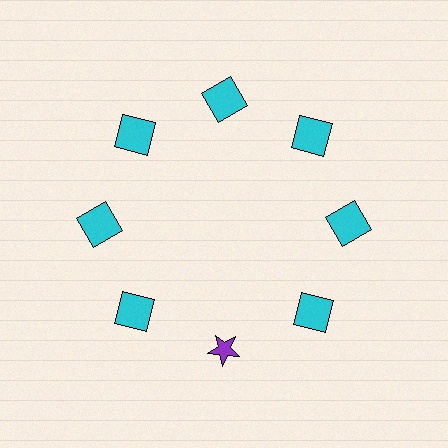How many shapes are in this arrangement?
There are 8 shapes arranged in a ring pattern.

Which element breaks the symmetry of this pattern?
The purple star at roughly the 6 o'clock position breaks the symmetry. All other shapes are cyan squares.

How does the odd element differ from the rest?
It differs in both color (purple instead of cyan) and shape (star instead of square).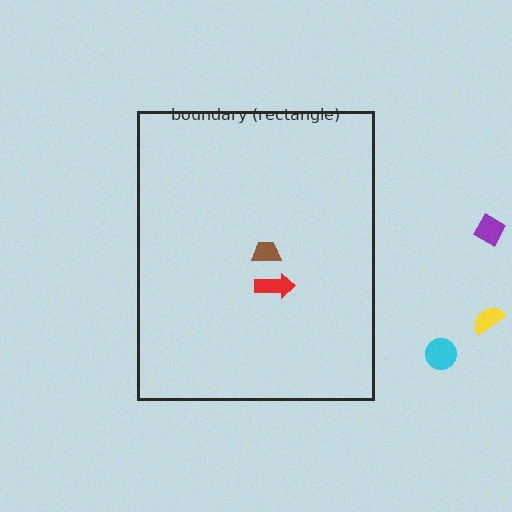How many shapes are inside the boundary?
2 inside, 3 outside.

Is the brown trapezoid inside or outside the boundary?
Inside.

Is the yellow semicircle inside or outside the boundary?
Outside.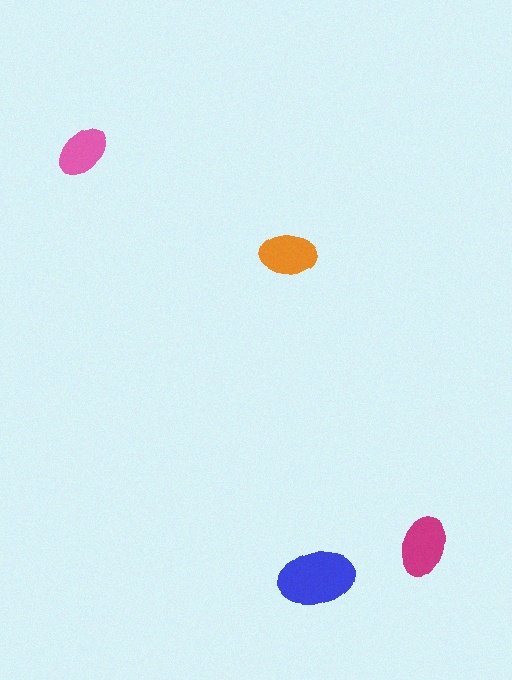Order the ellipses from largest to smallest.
the blue one, the magenta one, the orange one, the pink one.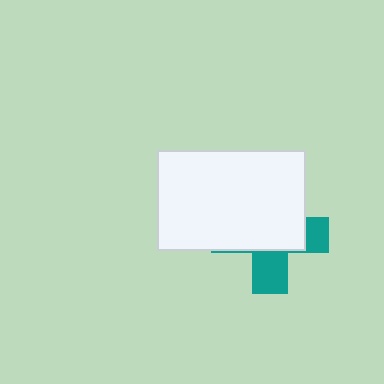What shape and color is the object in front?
The object in front is a white rectangle.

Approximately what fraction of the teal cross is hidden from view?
Roughly 65% of the teal cross is hidden behind the white rectangle.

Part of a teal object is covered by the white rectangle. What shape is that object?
It is a cross.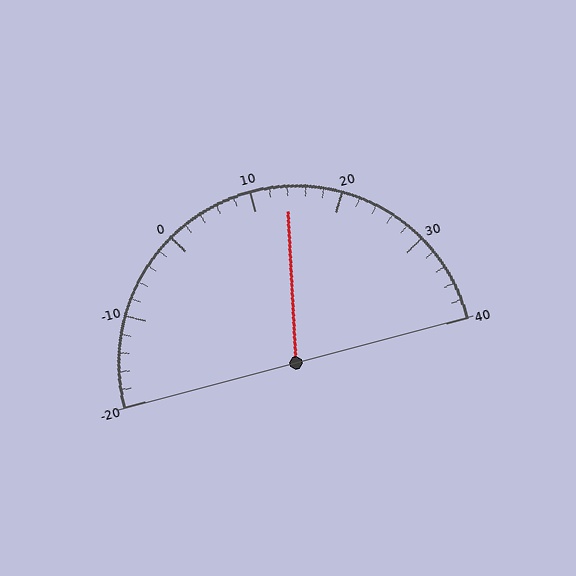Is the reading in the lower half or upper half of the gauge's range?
The reading is in the upper half of the range (-20 to 40).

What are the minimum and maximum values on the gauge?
The gauge ranges from -20 to 40.